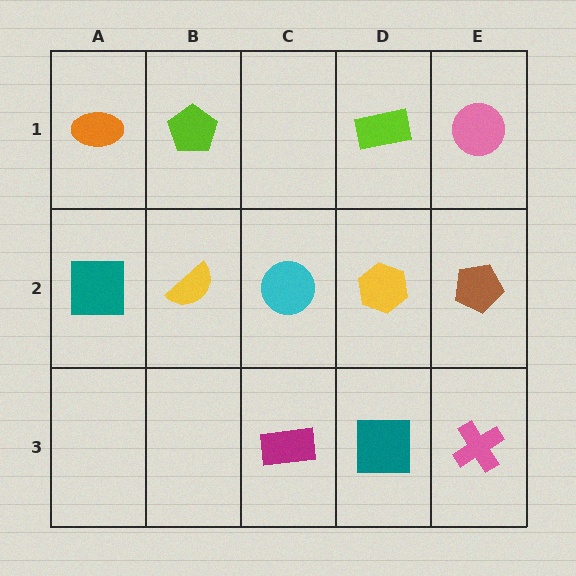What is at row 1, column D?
A lime rectangle.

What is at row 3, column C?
A magenta rectangle.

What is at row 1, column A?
An orange ellipse.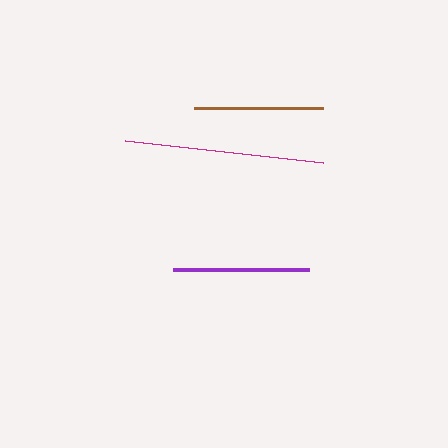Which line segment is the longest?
The magenta line is the longest at approximately 199 pixels.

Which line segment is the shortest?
The brown line is the shortest at approximately 128 pixels.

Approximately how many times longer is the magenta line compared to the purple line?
The magenta line is approximately 1.5 times the length of the purple line.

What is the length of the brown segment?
The brown segment is approximately 128 pixels long.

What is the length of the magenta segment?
The magenta segment is approximately 199 pixels long.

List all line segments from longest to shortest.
From longest to shortest: magenta, purple, brown.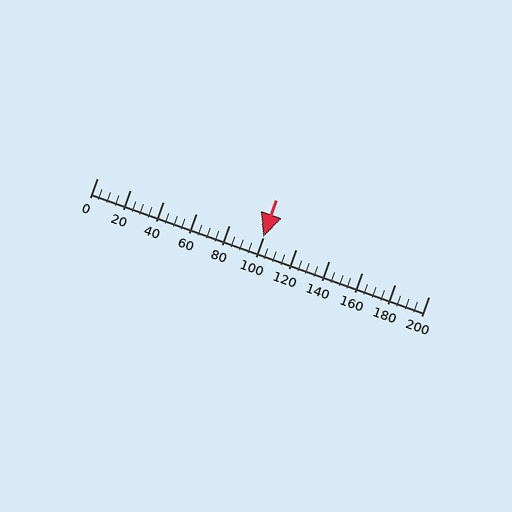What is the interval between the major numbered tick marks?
The major tick marks are spaced 20 units apart.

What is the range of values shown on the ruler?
The ruler shows values from 0 to 200.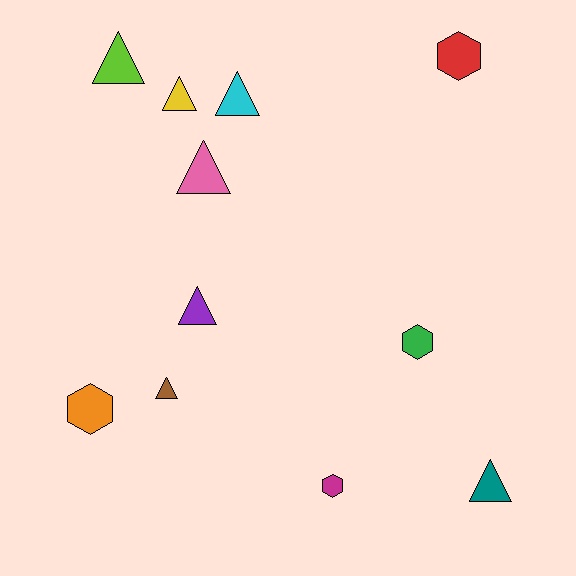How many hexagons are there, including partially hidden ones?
There are 4 hexagons.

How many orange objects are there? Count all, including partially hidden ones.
There is 1 orange object.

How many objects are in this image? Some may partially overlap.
There are 11 objects.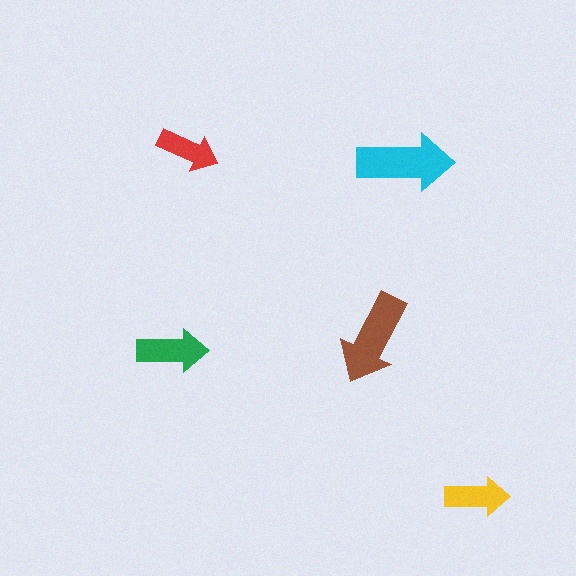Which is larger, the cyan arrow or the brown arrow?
The cyan one.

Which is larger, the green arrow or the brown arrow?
The brown one.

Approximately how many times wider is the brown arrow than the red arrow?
About 1.5 times wider.